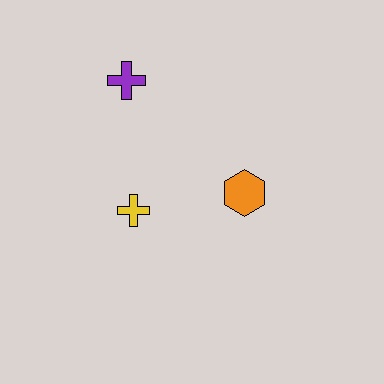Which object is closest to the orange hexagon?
The yellow cross is closest to the orange hexagon.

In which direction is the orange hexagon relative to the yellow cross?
The orange hexagon is to the right of the yellow cross.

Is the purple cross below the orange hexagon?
No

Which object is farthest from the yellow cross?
The purple cross is farthest from the yellow cross.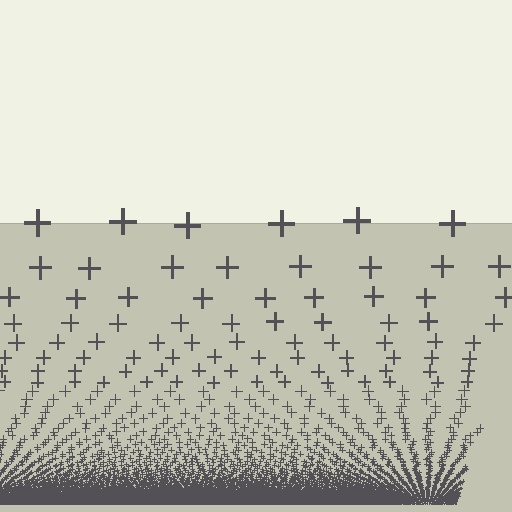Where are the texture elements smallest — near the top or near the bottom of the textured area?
Near the bottom.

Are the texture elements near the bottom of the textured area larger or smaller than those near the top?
Smaller. The gradient is inverted — elements near the bottom are smaller and denser.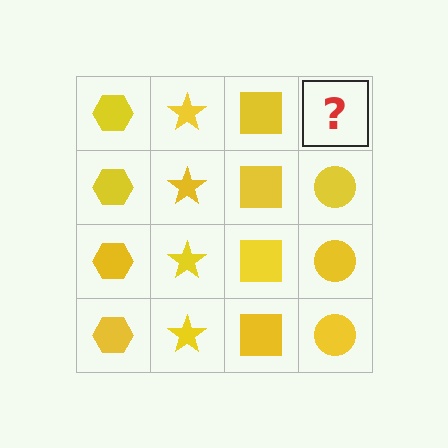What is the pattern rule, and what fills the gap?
The rule is that each column has a consistent shape. The gap should be filled with a yellow circle.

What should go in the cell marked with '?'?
The missing cell should contain a yellow circle.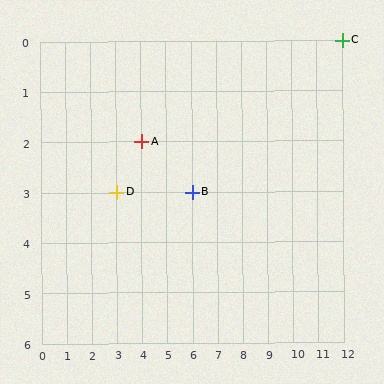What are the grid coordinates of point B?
Point B is at grid coordinates (6, 3).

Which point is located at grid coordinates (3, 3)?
Point D is at (3, 3).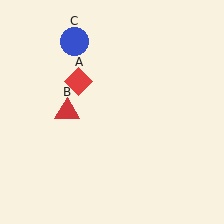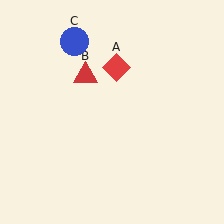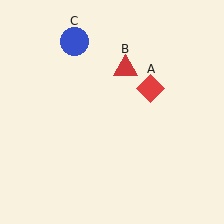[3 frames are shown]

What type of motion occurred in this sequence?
The red diamond (object A), red triangle (object B) rotated clockwise around the center of the scene.